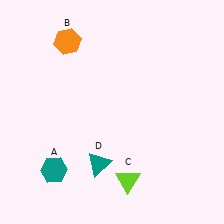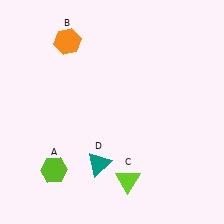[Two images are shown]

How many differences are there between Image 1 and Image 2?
There is 1 difference between the two images.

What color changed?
The hexagon (A) changed from teal in Image 1 to lime in Image 2.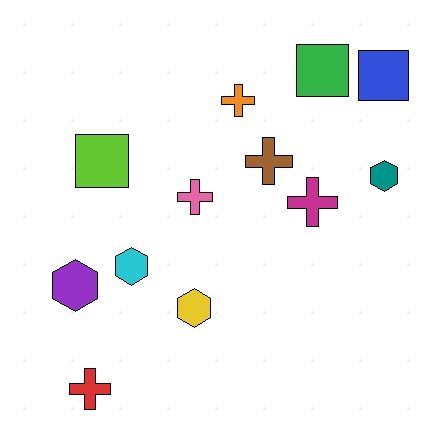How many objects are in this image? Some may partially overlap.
There are 12 objects.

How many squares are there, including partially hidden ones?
There are 3 squares.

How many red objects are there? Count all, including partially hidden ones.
There is 1 red object.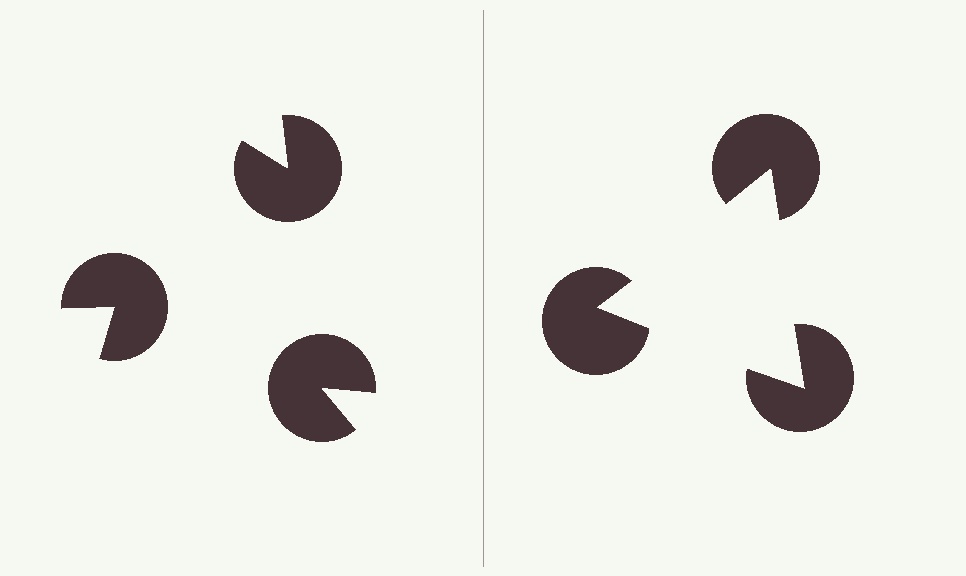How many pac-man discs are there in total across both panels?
6 — 3 on each side.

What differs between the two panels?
The pac-man discs are positioned identically on both sides; only the wedge orientations differ. On the right they align to a triangle; on the left they are misaligned.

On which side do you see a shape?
An illusory triangle appears on the right side. On the left side the wedge cuts are rotated, so no coherent shape forms.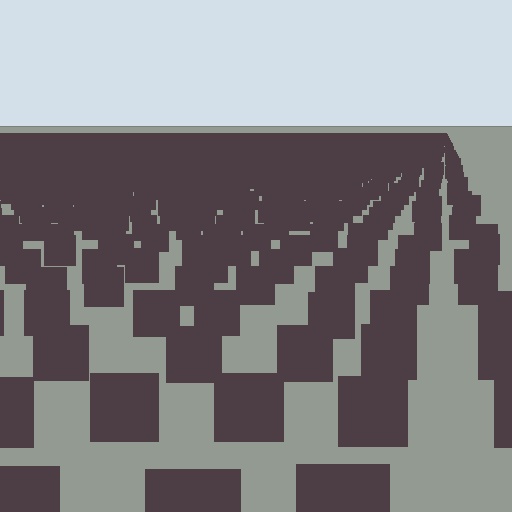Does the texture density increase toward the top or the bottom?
Density increases toward the top.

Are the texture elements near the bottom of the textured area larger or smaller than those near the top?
Larger. Near the bottom, elements are closer to the viewer and appear at a bigger on-screen size.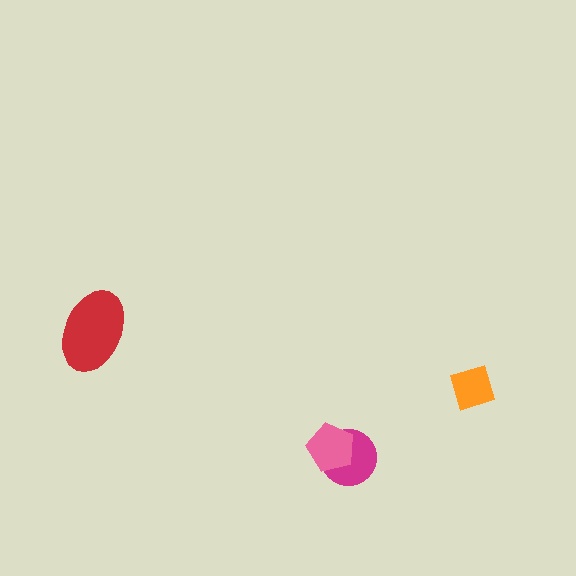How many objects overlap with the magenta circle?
1 object overlaps with the magenta circle.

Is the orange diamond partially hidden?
No, no other shape covers it.